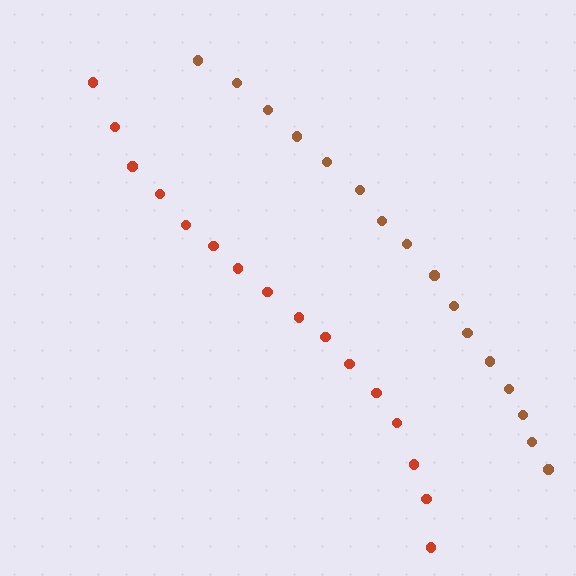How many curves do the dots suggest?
There are 2 distinct paths.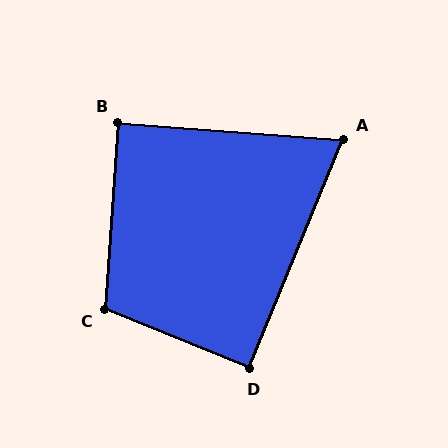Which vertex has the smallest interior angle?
A, at approximately 72 degrees.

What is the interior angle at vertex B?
Approximately 90 degrees (approximately right).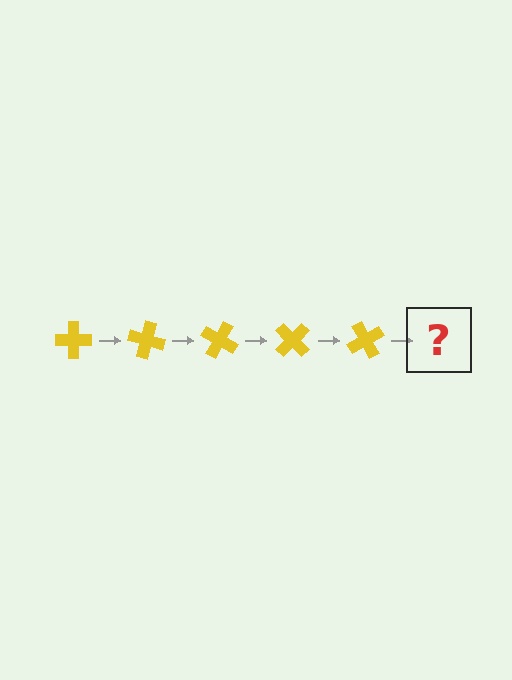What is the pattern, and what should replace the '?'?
The pattern is that the cross rotates 15 degrees each step. The '?' should be a yellow cross rotated 75 degrees.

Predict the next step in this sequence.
The next step is a yellow cross rotated 75 degrees.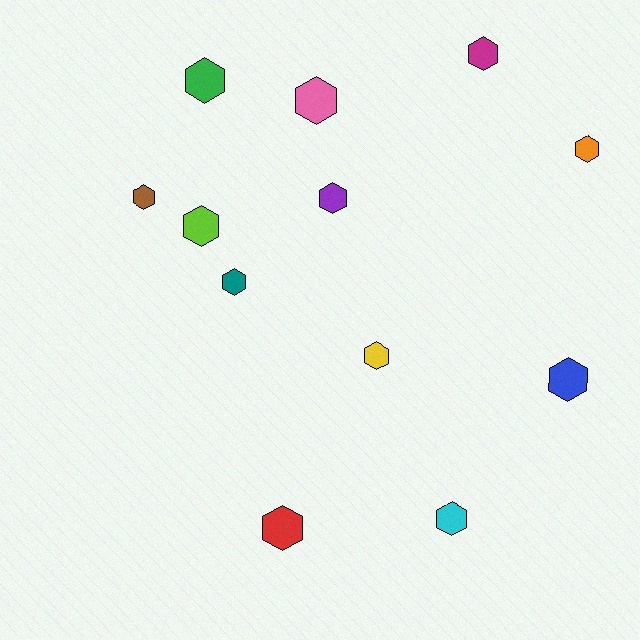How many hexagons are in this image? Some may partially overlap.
There are 12 hexagons.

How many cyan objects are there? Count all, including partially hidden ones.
There is 1 cyan object.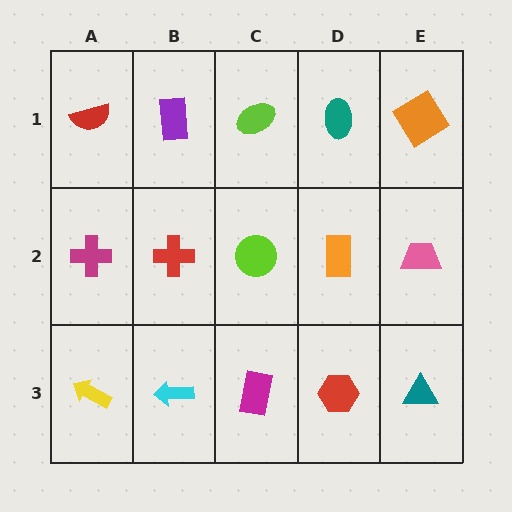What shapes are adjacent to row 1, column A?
A magenta cross (row 2, column A), a purple rectangle (row 1, column B).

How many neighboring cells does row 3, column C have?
3.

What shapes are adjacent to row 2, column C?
A lime ellipse (row 1, column C), a magenta rectangle (row 3, column C), a red cross (row 2, column B), an orange rectangle (row 2, column D).